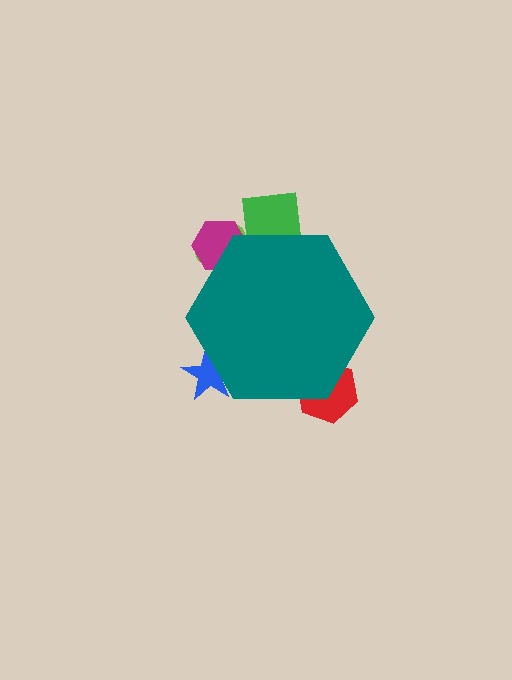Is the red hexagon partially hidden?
Yes, the red hexagon is partially hidden behind the teal hexagon.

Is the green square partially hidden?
Yes, the green square is partially hidden behind the teal hexagon.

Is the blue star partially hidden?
Yes, the blue star is partially hidden behind the teal hexagon.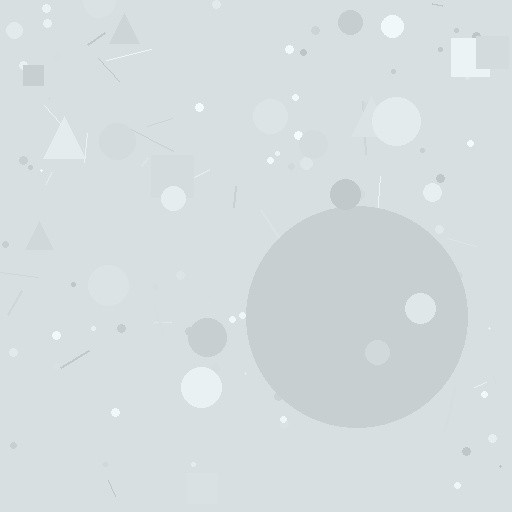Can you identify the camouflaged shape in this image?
The camouflaged shape is a circle.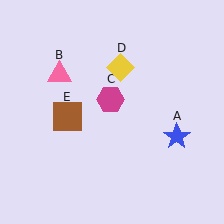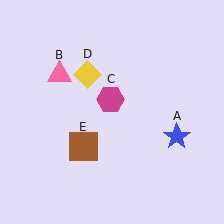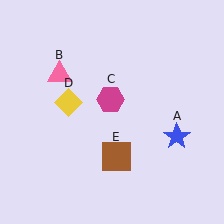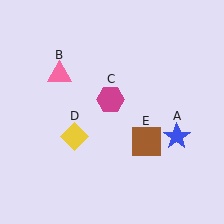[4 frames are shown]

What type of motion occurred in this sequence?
The yellow diamond (object D), brown square (object E) rotated counterclockwise around the center of the scene.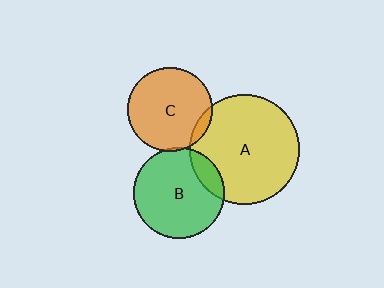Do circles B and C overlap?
Yes.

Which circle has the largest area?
Circle A (yellow).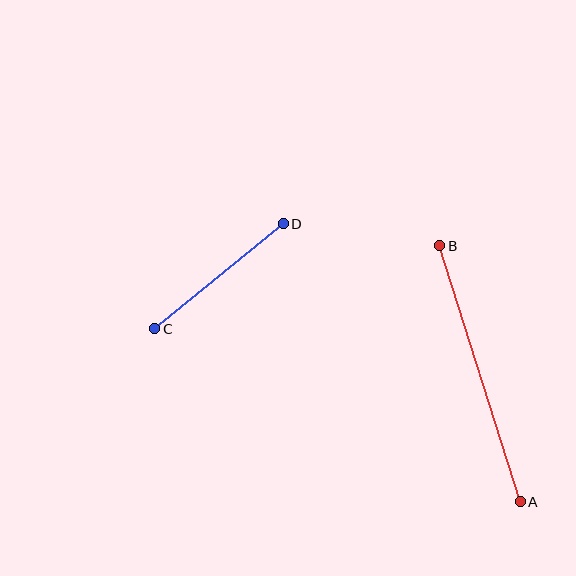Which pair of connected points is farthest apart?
Points A and B are farthest apart.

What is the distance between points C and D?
The distance is approximately 166 pixels.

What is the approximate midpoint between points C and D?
The midpoint is at approximately (219, 276) pixels.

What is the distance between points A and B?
The distance is approximately 268 pixels.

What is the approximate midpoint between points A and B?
The midpoint is at approximately (480, 374) pixels.